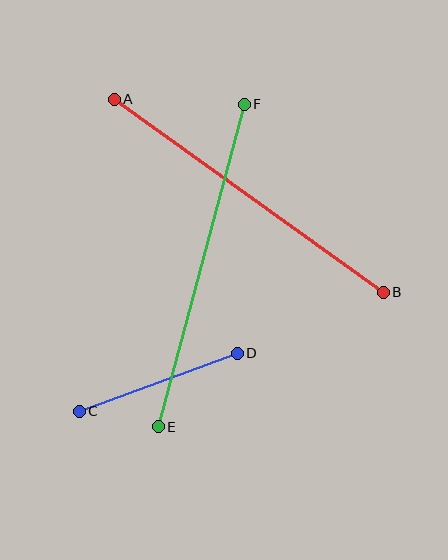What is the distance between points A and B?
The distance is approximately 331 pixels.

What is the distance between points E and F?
The distance is approximately 334 pixels.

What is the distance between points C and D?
The distance is approximately 168 pixels.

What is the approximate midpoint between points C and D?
The midpoint is at approximately (158, 382) pixels.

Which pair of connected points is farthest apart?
Points E and F are farthest apart.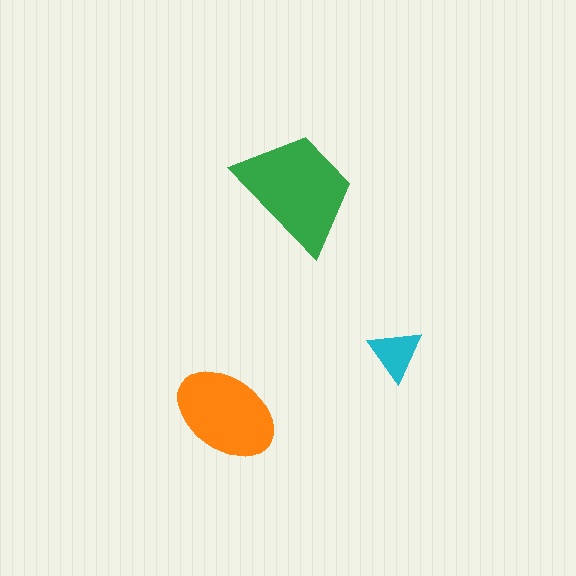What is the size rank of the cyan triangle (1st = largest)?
3rd.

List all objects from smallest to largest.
The cyan triangle, the orange ellipse, the green trapezoid.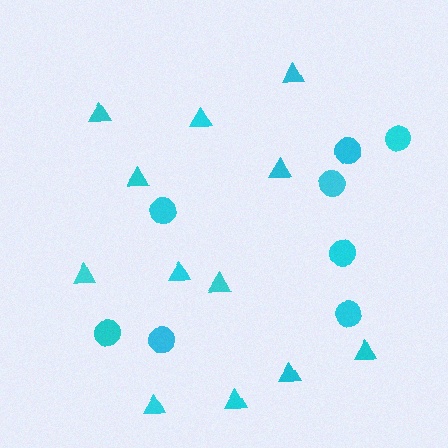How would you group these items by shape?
There are 2 groups: one group of circles (8) and one group of triangles (12).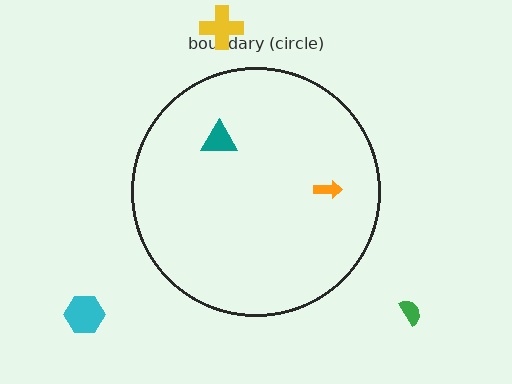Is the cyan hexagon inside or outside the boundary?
Outside.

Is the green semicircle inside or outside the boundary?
Outside.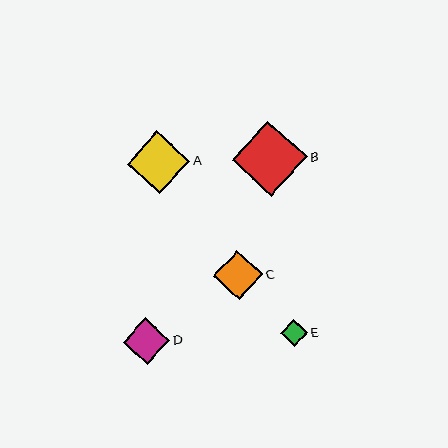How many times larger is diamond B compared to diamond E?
Diamond B is approximately 2.8 times the size of diamond E.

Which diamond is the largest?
Diamond B is the largest with a size of approximately 75 pixels.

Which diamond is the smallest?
Diamond E is the smallest with a size of approximately 27 pixels.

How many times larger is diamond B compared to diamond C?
Diamond B is approximately 1.5 times the size of diamond C.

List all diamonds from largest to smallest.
From largest to smallest: B, A, C, D, E.